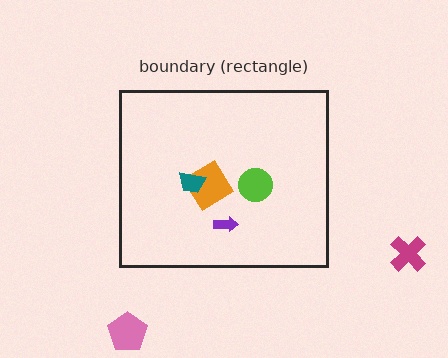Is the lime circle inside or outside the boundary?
Inside.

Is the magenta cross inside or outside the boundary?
Outside.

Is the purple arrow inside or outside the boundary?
Inside.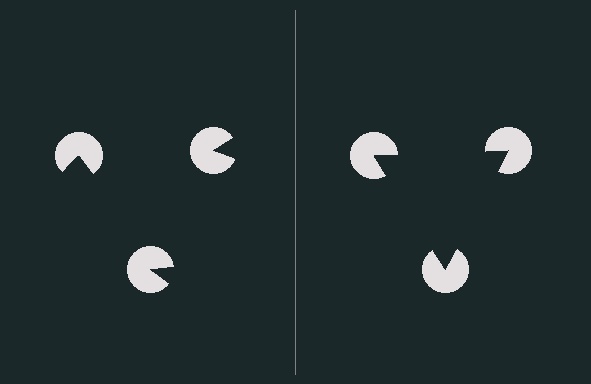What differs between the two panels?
The pac-man discs are positioned identically on both sides; only the wedge orientations differ. On the right they align to a triangle; on the left they are misaligned.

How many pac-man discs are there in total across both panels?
6 — 3 on each side.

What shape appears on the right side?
An illusory triangle.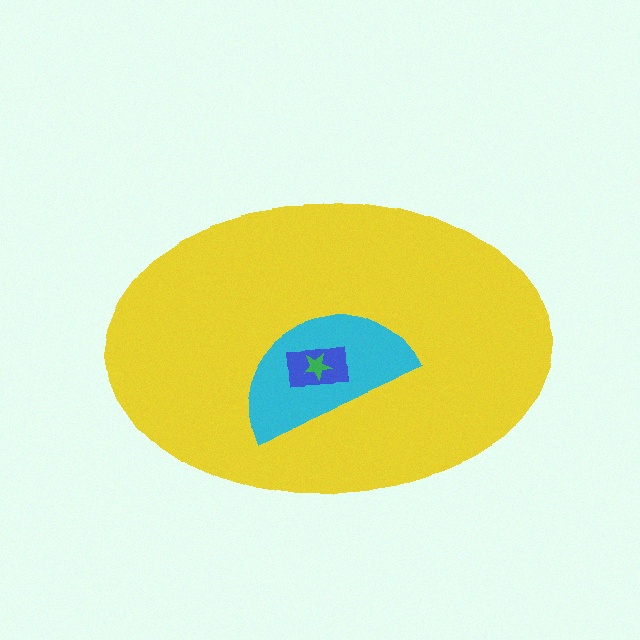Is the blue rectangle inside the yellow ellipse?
Yes.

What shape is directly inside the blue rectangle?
The green star.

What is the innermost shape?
The green star.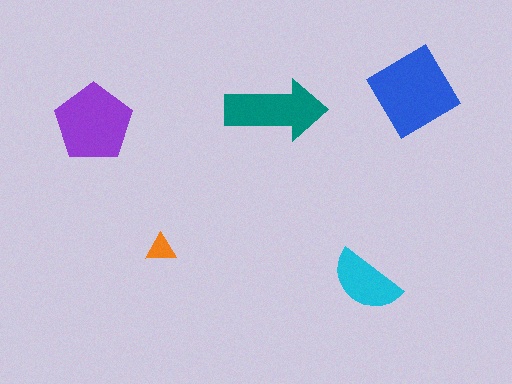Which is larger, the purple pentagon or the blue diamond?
The blue diamond.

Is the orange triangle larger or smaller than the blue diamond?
Smaller.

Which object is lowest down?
The cyan semicircle is bottommost.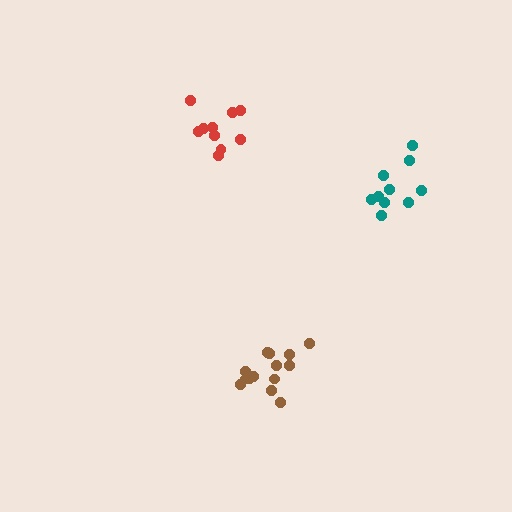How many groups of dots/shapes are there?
There are 3 groups.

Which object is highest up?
The red cluster is topmost.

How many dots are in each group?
Group 1: 10 dots, Group 2: 10 dots, Group 3: 14 dots (34 total).